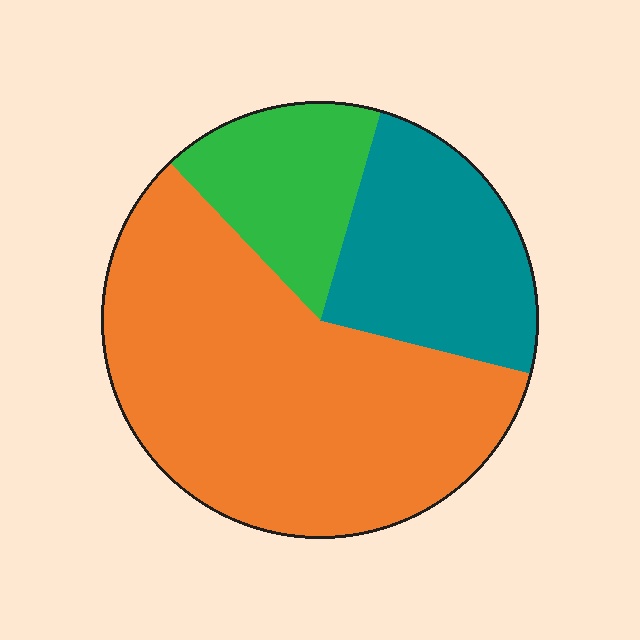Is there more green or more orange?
Orange.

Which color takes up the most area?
Orange, at roughly 60%.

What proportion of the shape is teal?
Teal takes up about one quarter (1/4) of the shape.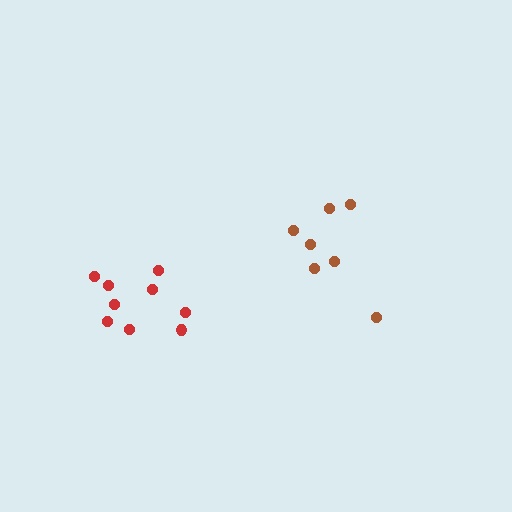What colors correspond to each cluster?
The clusters are colored: red, brown.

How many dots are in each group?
Group 1: 9 dots, Group 2: 7 dots (16 total).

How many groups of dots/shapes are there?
There are 2 groups.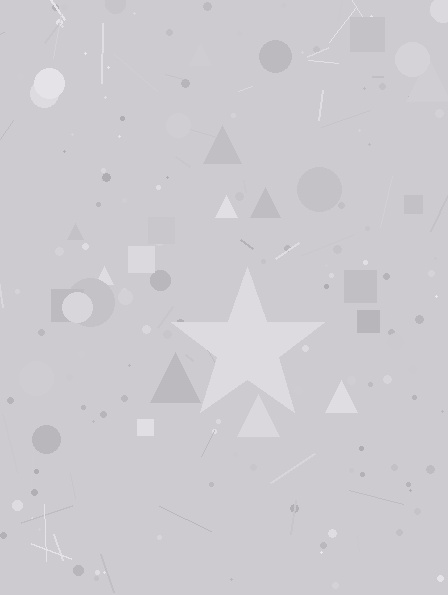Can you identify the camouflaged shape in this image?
The camouflaged shape is a star.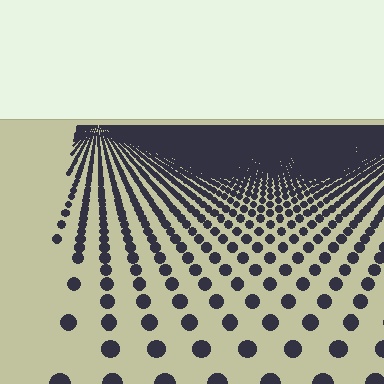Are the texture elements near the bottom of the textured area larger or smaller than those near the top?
Larger. Near the bottom, elements are closer to the viewer and appear at a bigger on-screen size.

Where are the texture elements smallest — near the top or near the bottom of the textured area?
Near the top.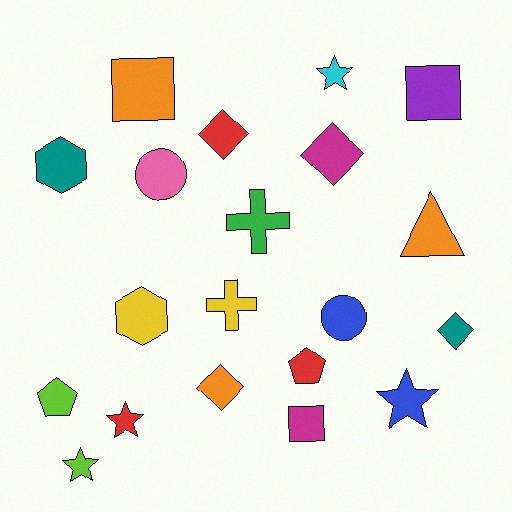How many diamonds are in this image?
There are 4 diamonds.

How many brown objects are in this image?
There are no brown objects.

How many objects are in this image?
There are 20 objects.